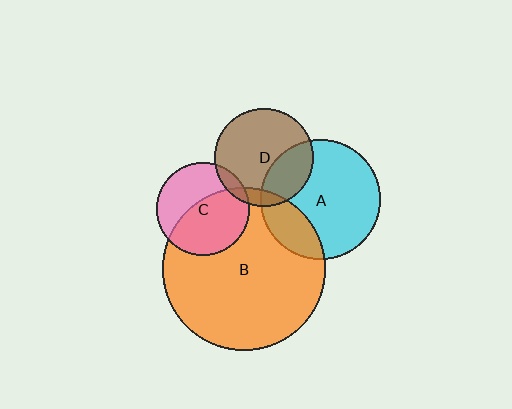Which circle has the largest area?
Circle B (orange).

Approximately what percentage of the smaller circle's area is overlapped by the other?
Approximately 20%.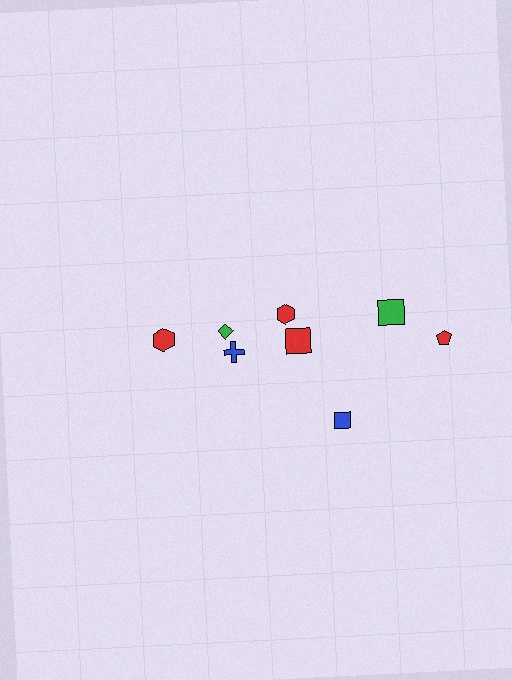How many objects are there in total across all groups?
There are 8 objects.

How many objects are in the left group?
There are 3 objects.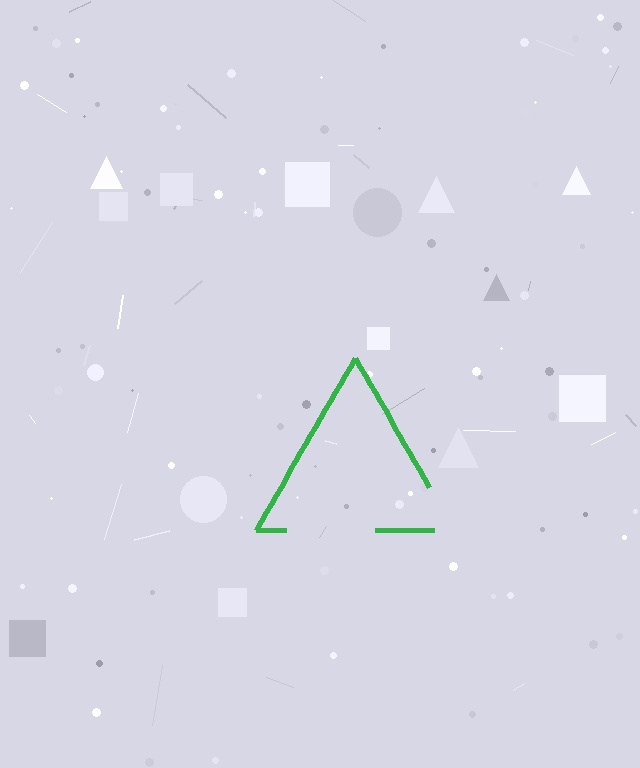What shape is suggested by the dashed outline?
The dashed outline suggests a triangle.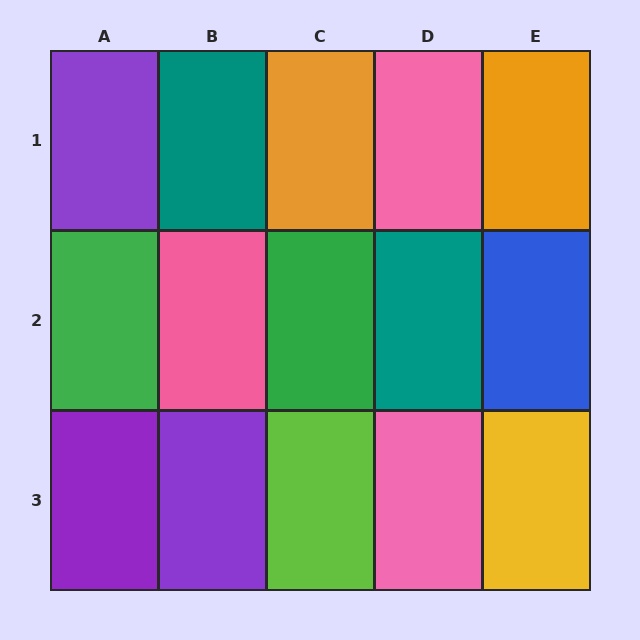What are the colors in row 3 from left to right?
Purple, purple, lime, pink, yellow.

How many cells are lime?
1 cell is lime.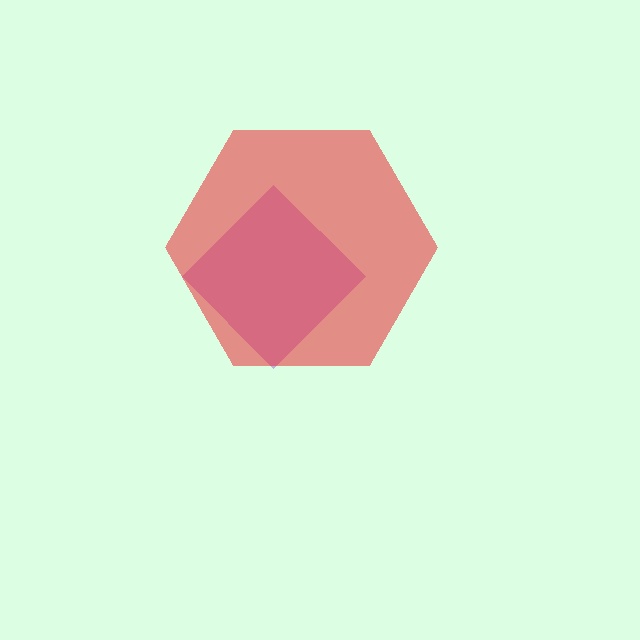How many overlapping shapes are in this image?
There are 2 overlapping shapes in the image.